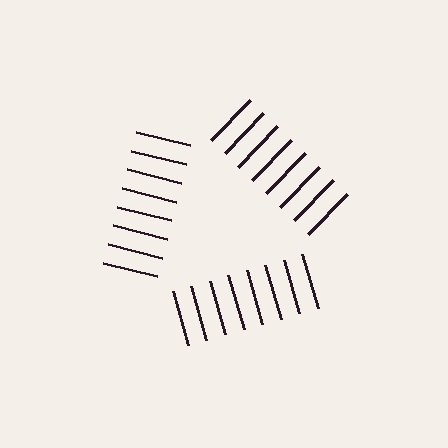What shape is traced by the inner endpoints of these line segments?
An illusory triangle — the line segments terminate on its edges but no continuous stroke is drawn.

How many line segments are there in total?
24 — 8 along each of the 3 edges.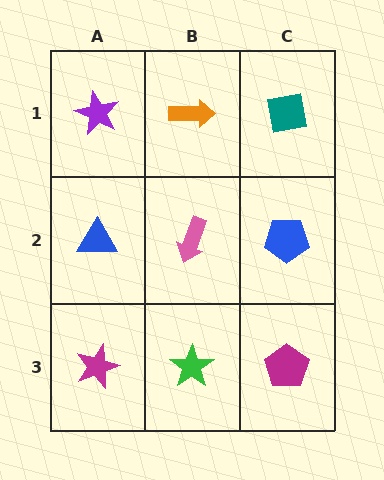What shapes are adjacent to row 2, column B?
An orange arrow (row 1, column B), a green star (row 3, column B), a blue triangle (row 2, column A), a blue pentagon (row 2, column C).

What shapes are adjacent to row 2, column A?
A purple star (row 1, column A), a magenta star (row 3, column A), a pink arrow (row 2, column B).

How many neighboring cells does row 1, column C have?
2.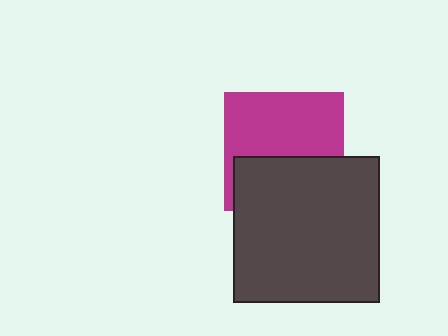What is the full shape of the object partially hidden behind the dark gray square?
The partially hidden object is a magenta square.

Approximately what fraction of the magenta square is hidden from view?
Roughly 43% of the magenta square is hidden behind the dark gray square.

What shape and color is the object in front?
The object in front is a dark gray square.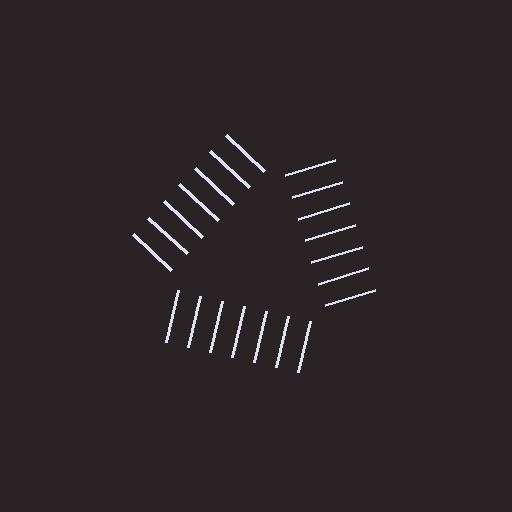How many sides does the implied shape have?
3 sides — the line-ends trace a triangle.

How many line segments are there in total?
21 — 7 along each of the 3 edges.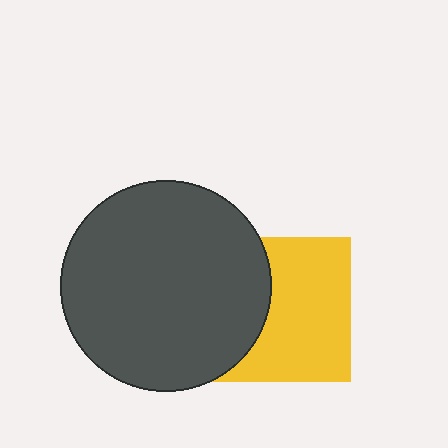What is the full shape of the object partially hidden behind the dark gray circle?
The partially hidden object is a yellow square.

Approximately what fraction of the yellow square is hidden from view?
Roughly 37% of the yellow square is hidden behind the dark gray circle.